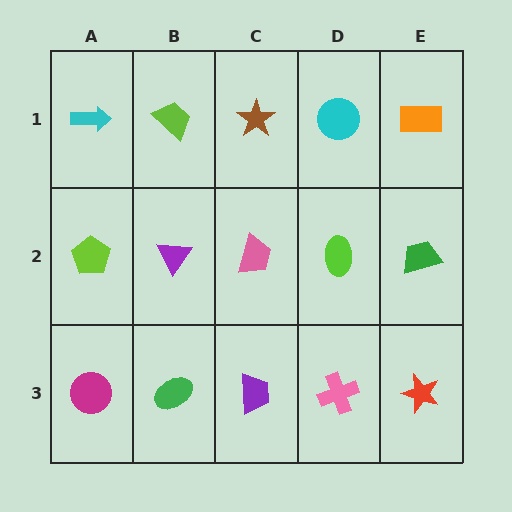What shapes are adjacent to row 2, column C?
A brown star (row 1, column C), a purple trapezoid (row 3, column C), a purple triangle (row 2, column B), a lime ellipse (row 2, column D).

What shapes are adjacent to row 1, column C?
A pink trapezoid (row 2, column C), a lime trapezoid (row 1, column B), a cyan circle (row 1, column D).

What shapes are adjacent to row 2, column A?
A cyan arrow (row 1, column A), a magenta circle (row 3, column A), a purple triangle (row 2, column B).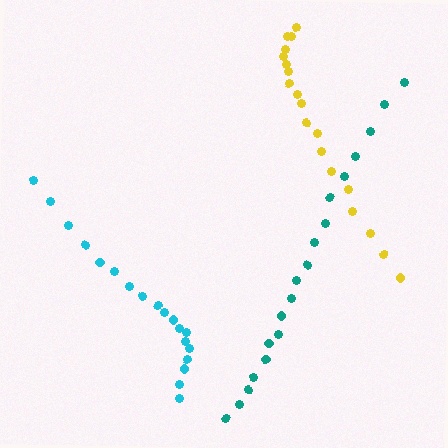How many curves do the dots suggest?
There are 3 distinct paths.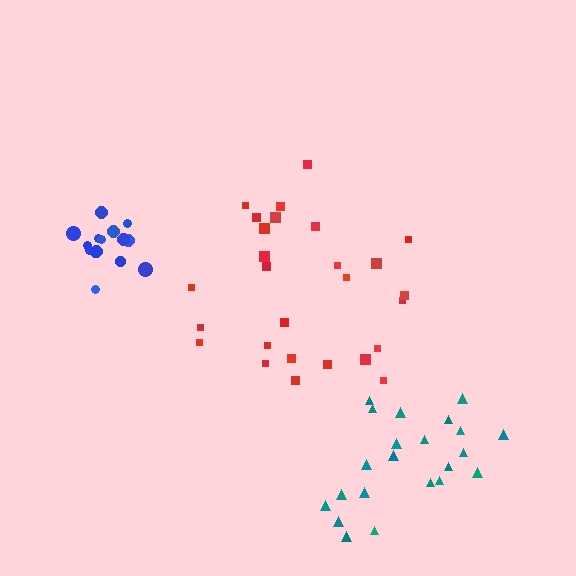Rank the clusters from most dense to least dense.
blue, teal, red.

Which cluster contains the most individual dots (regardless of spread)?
Red (27).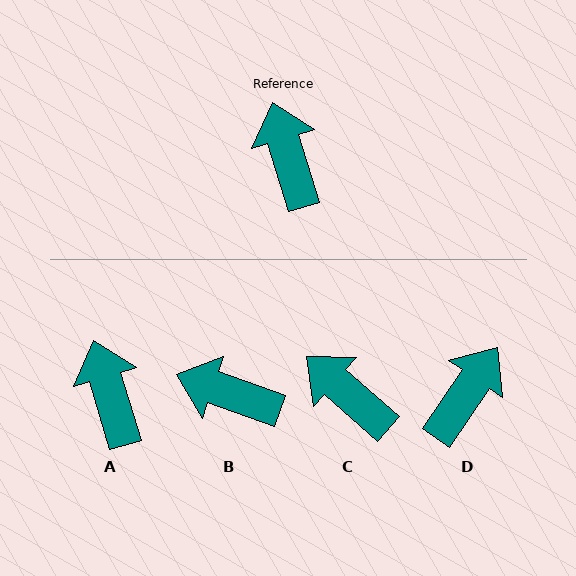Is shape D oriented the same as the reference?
No, it is off by about 51 degrees.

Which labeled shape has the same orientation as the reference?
A.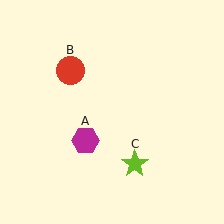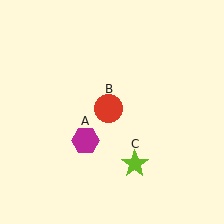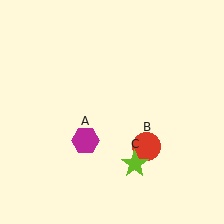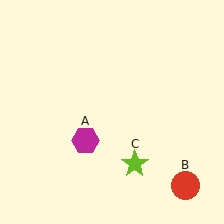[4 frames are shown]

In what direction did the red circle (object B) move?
The red circle (object B) moved down and to the right.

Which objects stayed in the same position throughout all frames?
Magenta hexagon (object A) and lime star (object C) remained stationary.